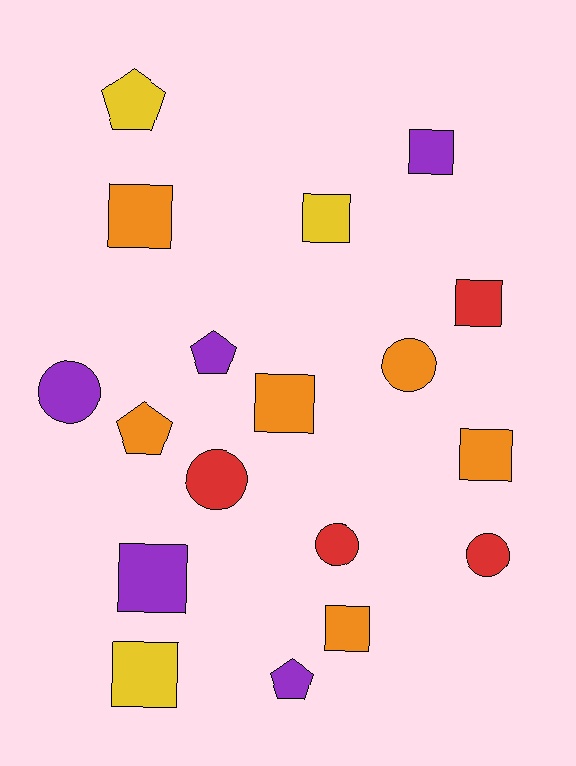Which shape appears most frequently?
Square, with 9 objects.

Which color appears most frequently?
Orange, with 6 objects.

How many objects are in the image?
There are 18 objects.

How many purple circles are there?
There is 1 purple circle.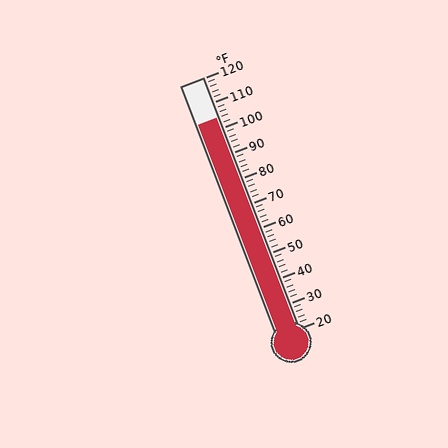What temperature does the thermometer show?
The thermometer shows approximately 104°F.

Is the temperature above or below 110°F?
The temperature is below 110°F.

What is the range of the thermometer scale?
The thermometer scale ranges from 20°F to 120°F.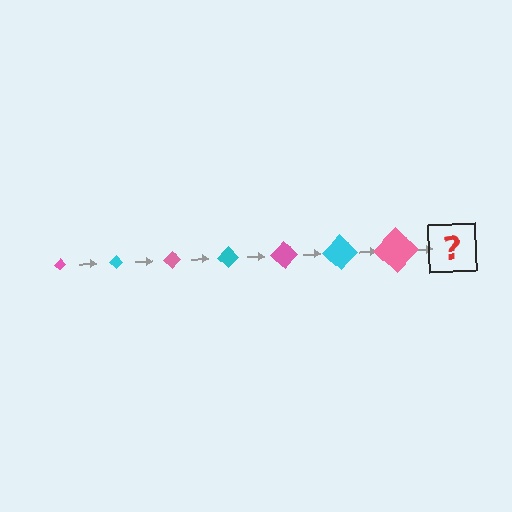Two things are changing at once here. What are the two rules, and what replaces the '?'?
The two rules are that the diamond grows larger each step and the color cycles through pink and cyan. The '?' should be a cyan diamond, larger than the previous one.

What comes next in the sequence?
The next element should be a cyan diamond, larger than the previous one.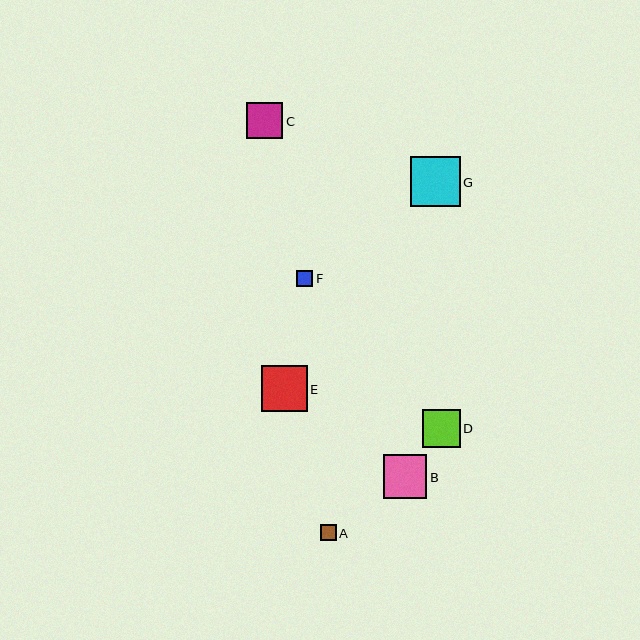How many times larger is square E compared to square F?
Square E is approximately 2.8 times the size of square F.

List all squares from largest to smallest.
From largest to smallest: G, E, B, D, C, F, A.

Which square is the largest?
Square G is the largest with a size of approximately 50 pixels.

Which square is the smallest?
Square A is the smallest with a size of approximately 16 pixels.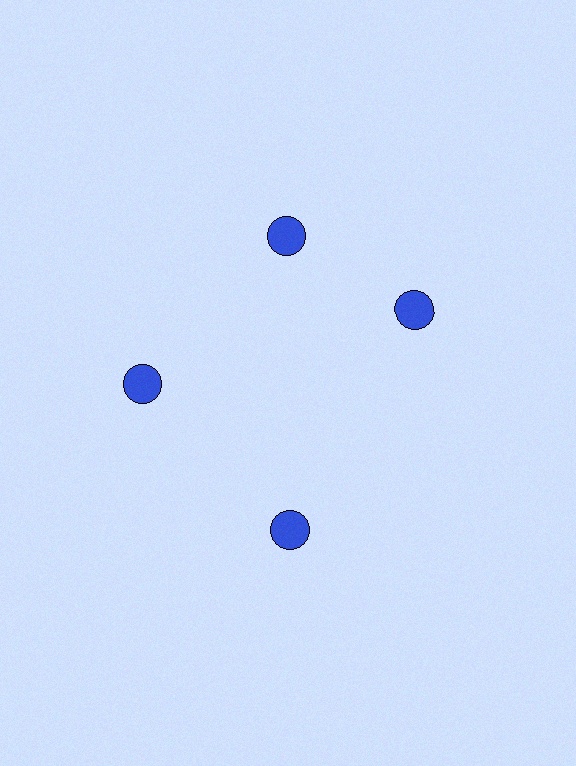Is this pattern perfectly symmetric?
No. The 4 blue circles are arranged in a ring, but one element near the 3 o'clock position is rotated out of alignment along the ring, breaking the 4-fold rotational symmetry.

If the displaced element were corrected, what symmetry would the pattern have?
It would have 4-fold rotational symmetry — the pattern would map onto itself every 90 degrees.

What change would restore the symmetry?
The symmetry would be restored by rotating it back into even spacing with its neighbors so that all 4 circles sit at equal angles and equal distance from the center.